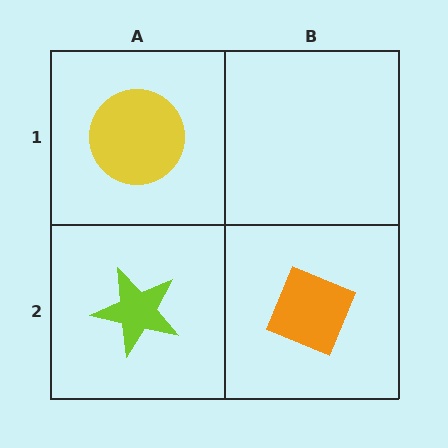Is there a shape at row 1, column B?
No, that cell is empty.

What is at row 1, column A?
A yellow circle.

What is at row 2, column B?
An orange diamond.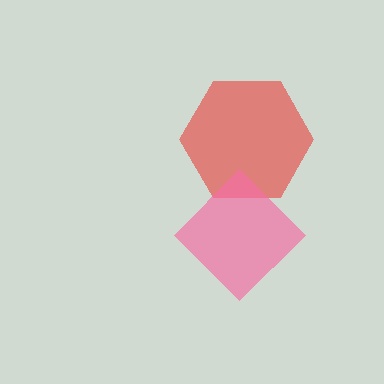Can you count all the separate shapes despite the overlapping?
Yes, there are 2 separate shapes.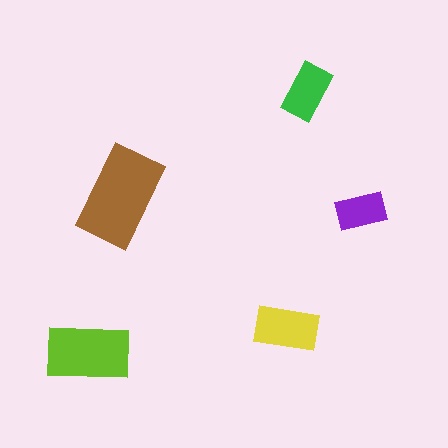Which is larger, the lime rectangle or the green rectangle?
The lime one.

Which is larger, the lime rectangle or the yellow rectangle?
The lime one.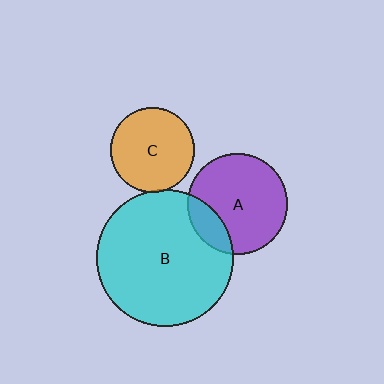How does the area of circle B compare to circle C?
Approximately 2.6 times.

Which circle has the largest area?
Circle B (cyan).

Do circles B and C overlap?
Yes.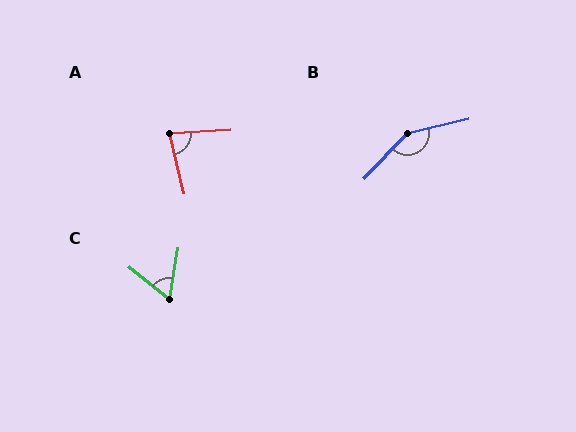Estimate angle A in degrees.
Approximately 80 degrees.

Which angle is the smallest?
C, at approximately 60 degrees.